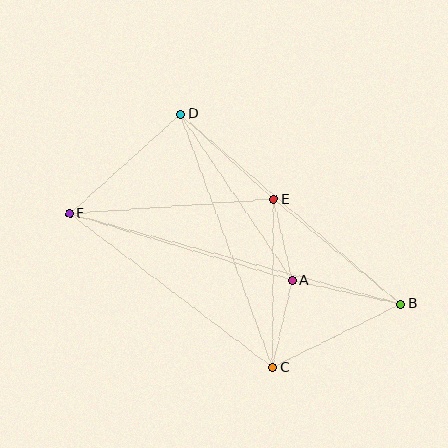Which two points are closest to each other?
Points A and E are closest to each other.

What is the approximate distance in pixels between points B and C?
The distance between B and C is approximately 143 pixels.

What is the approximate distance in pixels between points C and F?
The distance between C and F is approximately 255 pixels.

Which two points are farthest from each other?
Points B and F are farthest from each other.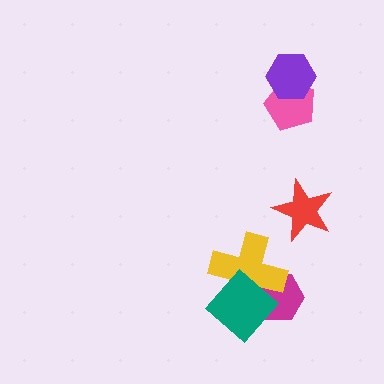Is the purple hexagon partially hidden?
No, no other shape covers it.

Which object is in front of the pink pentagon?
The purple hexagon is in front of the pink pentagon.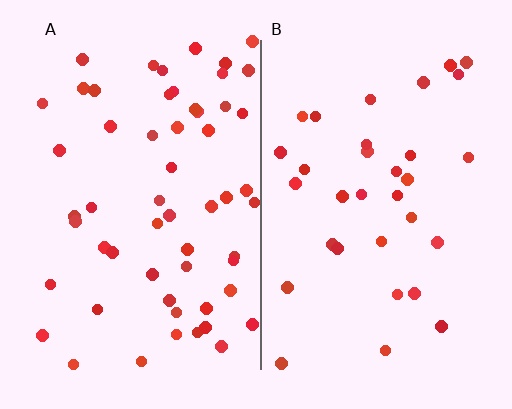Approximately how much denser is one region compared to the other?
Approximately 1.7× — region A over region B.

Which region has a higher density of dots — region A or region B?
A (the left).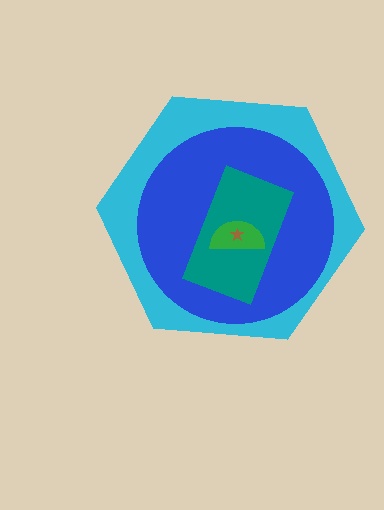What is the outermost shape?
The cyan hexagon.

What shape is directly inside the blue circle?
The teal rectangle.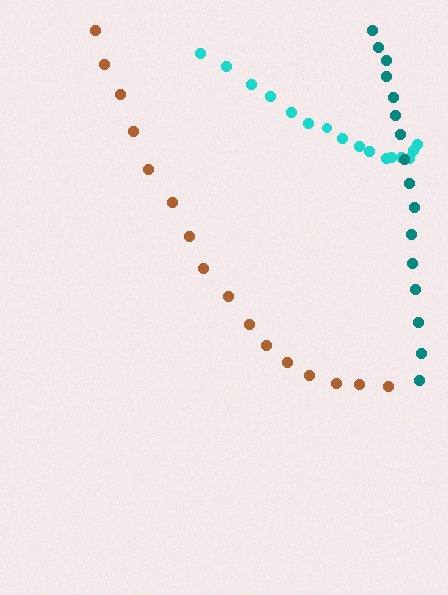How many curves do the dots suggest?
There are 3 distinct paths.